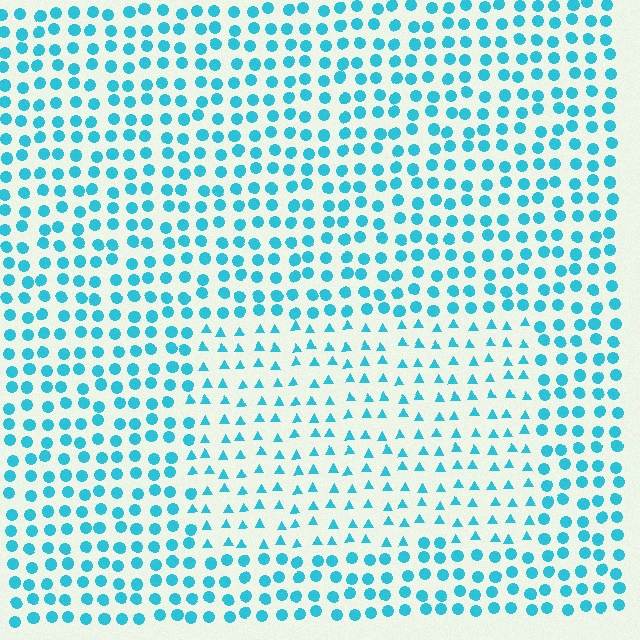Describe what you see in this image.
The image is filled with small cyan elements arranged in a uniform grid. A rectangle-shaped region contains triangles, while the surrounding area contains circles. The boundary is defined purely by the change in element shape.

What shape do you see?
I see a rectangle.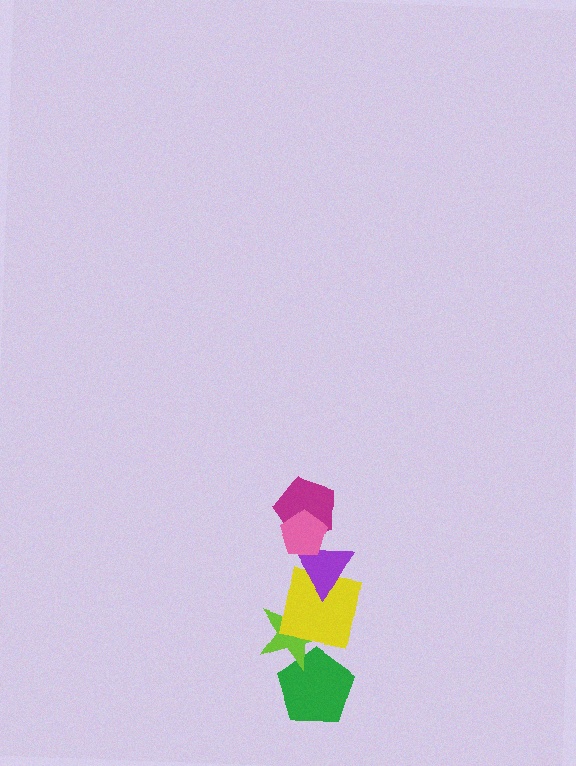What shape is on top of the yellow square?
The purple triangle is on top of the yellow square.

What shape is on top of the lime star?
The yellow square is on top of the lime star.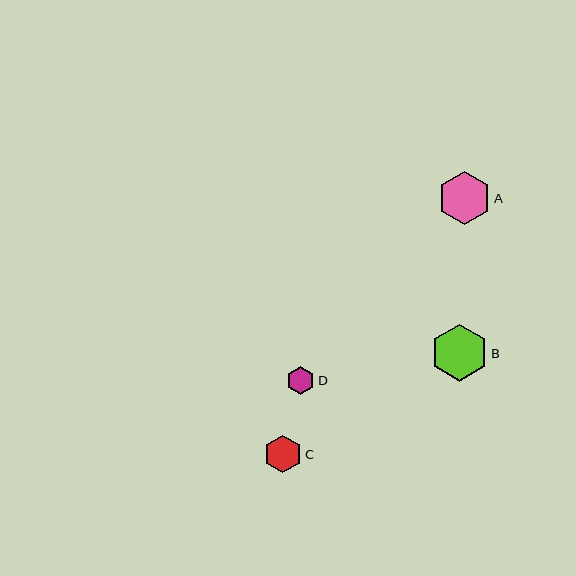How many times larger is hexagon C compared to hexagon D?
Hexagon C is approximately 1.3 times the size of hexagon D.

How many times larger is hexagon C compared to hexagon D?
Hexagon C is approximately 1.3 times the size of hexagon D.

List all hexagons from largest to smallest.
From largest to smallest: B, A, C, D.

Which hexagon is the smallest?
Hexagon D is the smallest with a size of approximately 28 pixels.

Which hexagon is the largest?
Hexagon B is the largest with a size of approximately 57 pixels.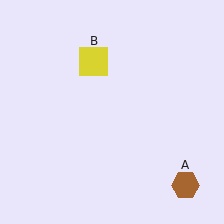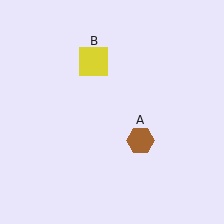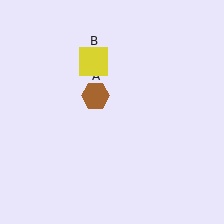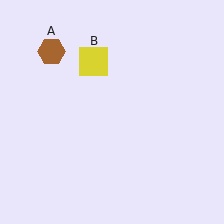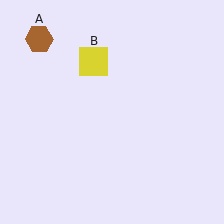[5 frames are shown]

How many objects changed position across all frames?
1 object changed position: brown hexagon (object A).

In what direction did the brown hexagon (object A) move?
The brown hexagon (object A) moved up and to the left.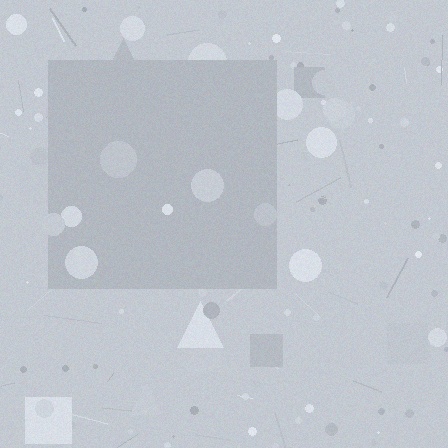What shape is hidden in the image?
A square is hidden in the image.